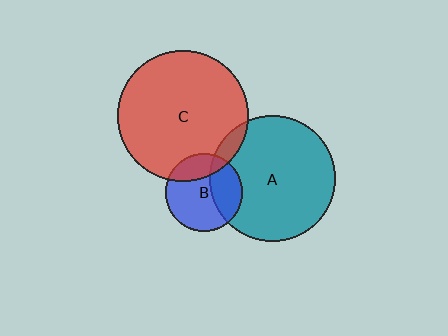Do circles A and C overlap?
Yes.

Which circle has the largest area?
Circle C (red).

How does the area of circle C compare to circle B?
Approximately 2.9 times.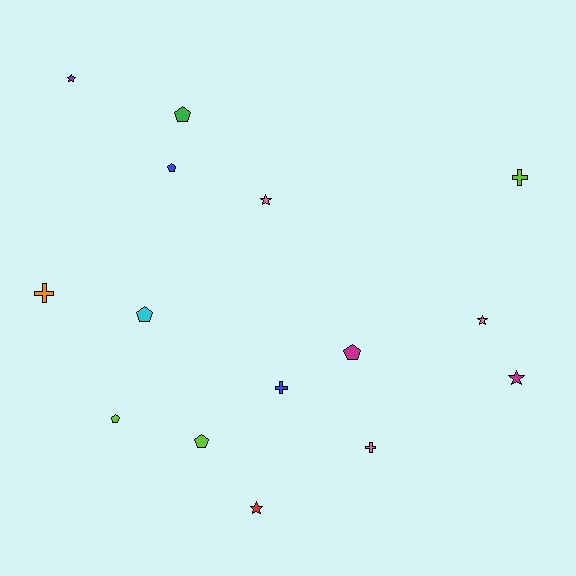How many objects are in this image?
There are 15 objects.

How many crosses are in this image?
There are 4 crosses.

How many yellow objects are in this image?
There are no yellow objects.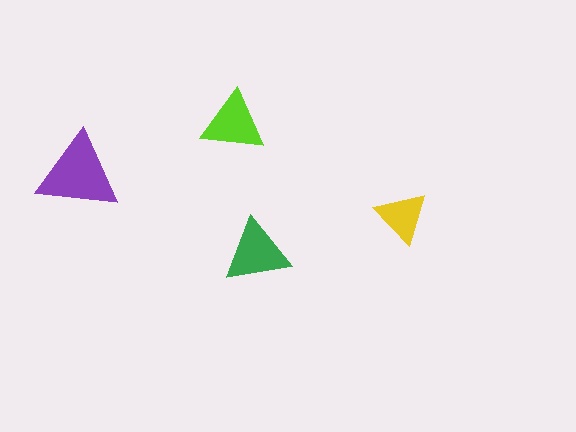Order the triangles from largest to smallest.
the purple one, the green one, the lime one, the yellow one.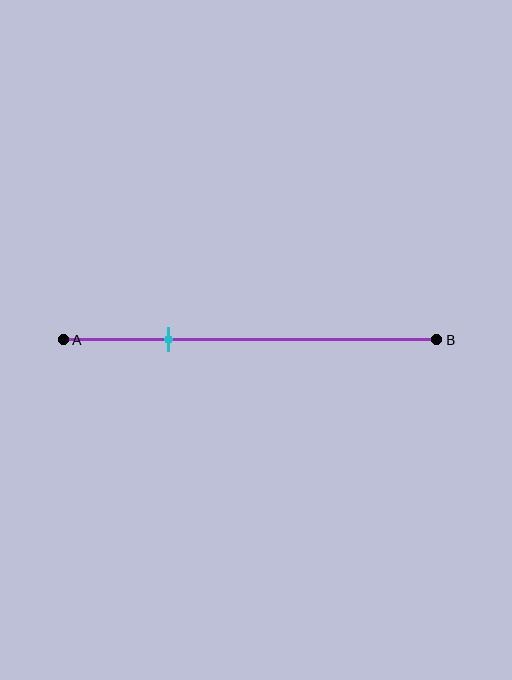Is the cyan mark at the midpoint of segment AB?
No, the mark is at about 30% from A, not at the 50% midpoint.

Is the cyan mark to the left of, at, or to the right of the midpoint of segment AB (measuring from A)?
The cyan mark is to the left of the midpoint of segment AB.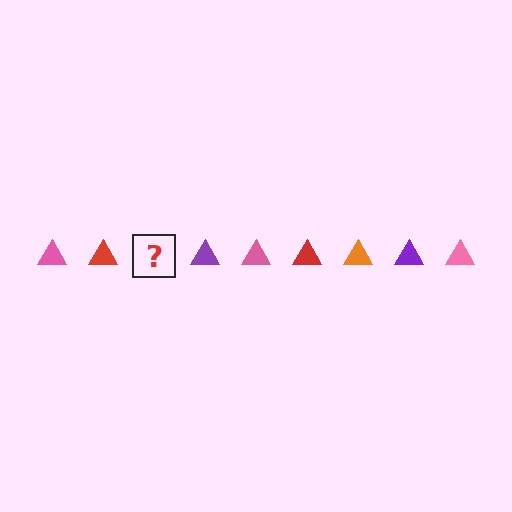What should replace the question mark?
The question mark should be replaced with an orange triangle.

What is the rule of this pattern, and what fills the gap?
The rule is that the pattern cycles through pink, red, orange, purple triangles. The gap should be filled with an orange triangle.